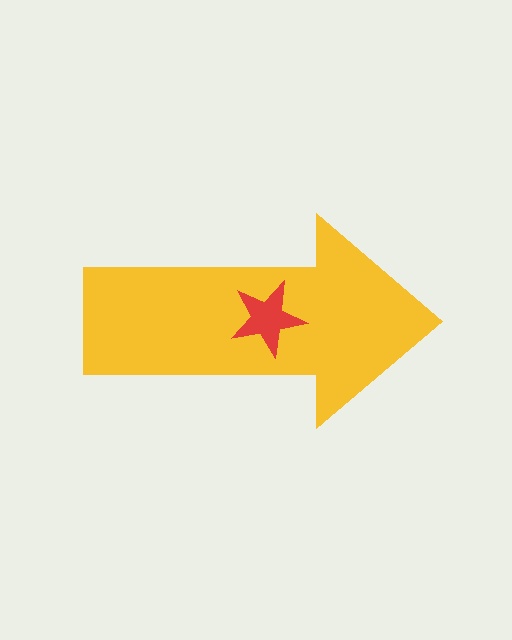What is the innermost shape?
The red star.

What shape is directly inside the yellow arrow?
The red star.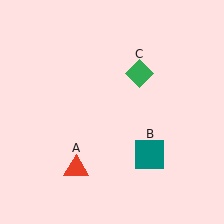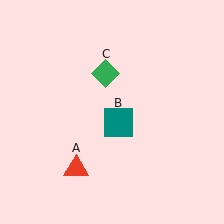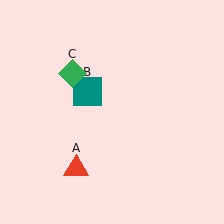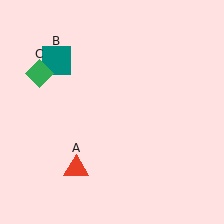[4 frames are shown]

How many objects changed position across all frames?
2 objects changed position: teal square (object B), green diamond (object C).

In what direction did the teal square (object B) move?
The teal square (object B) moved up and to the left.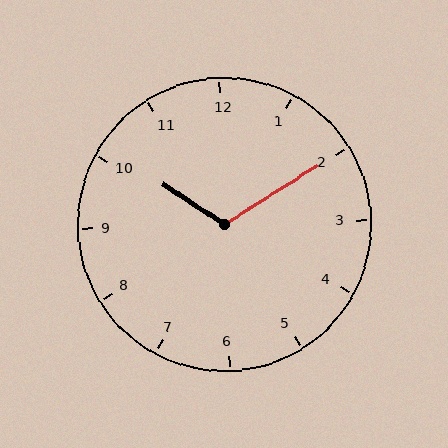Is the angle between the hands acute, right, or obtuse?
It is obtuse.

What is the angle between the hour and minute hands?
Approximately 115 degrees.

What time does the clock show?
10:10.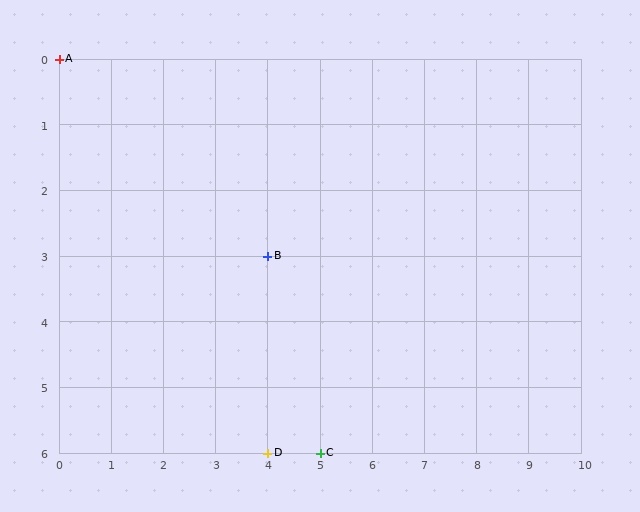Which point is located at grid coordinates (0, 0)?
Point A is at (0, 0).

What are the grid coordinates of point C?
Point C is at grid coordinates (5, 6).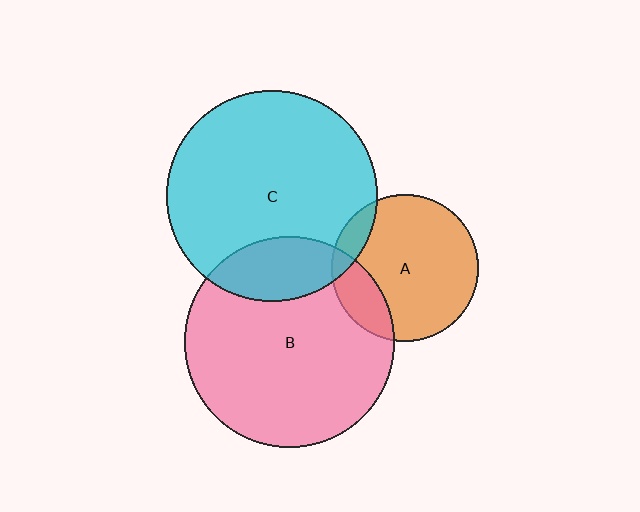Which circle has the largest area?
Circle C (cyan).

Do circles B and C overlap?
Yes.